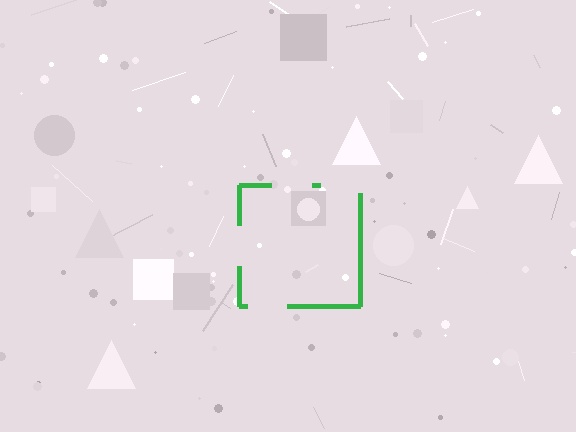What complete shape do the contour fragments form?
The contour fragments form a square.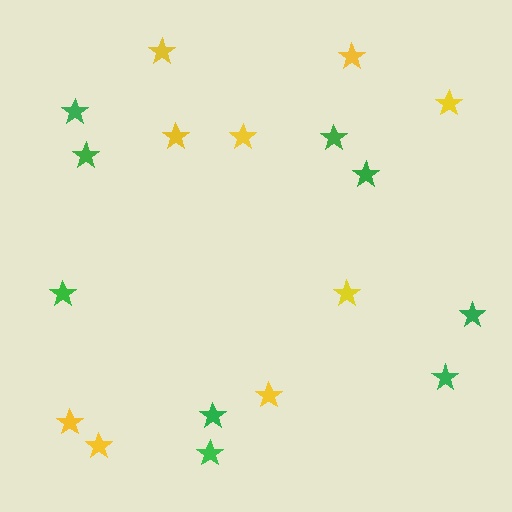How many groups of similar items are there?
There are 2 groups: one group of yellow stars (9) and one group of green stars (9).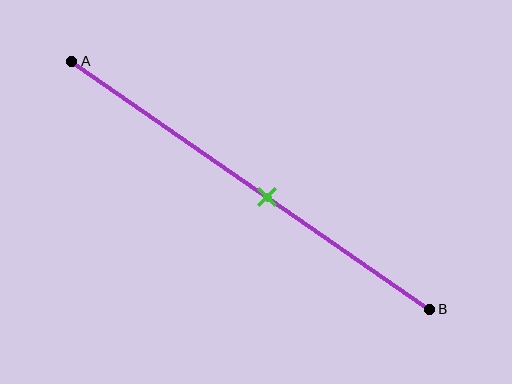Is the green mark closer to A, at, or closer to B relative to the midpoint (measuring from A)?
The green mark is closer to point B than the midpoint of segment AB.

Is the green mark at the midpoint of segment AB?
No, the mark is at about 55% from A, not at the 50% midpoint.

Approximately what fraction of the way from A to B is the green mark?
The green mark is approximately 55% of the way from A to B.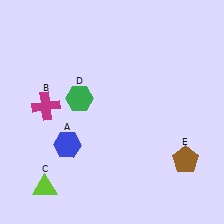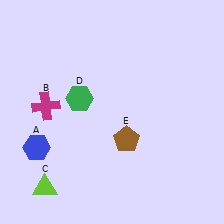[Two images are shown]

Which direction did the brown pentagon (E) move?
The brown pentagon (E) moved left.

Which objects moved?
The objects that moved are: the blue hexagon (A), the brown pentagon (E).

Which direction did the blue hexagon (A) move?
The blue hexagon (A) moved left.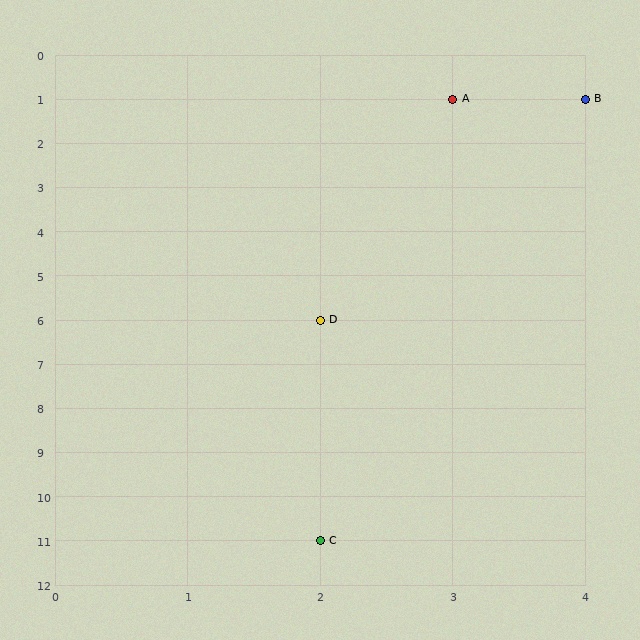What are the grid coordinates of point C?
Point C is at grid coordinates (2, 11).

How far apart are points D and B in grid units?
Points D and B are 2 columns and 5 rows apart (about 5.4 grid units diagonally).